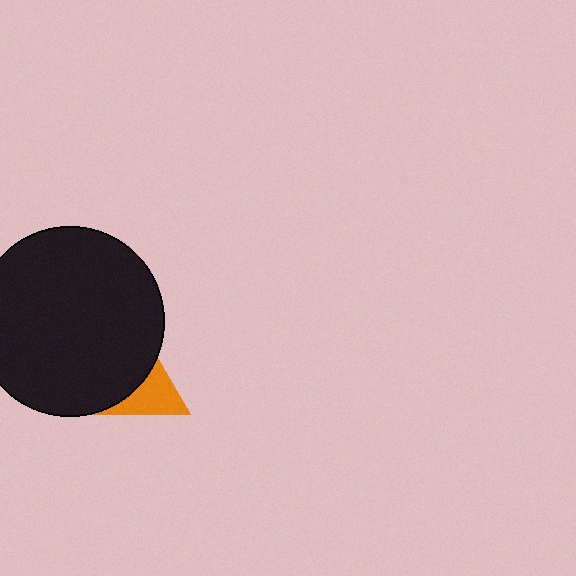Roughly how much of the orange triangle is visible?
About half of it is visible (roughly 51%).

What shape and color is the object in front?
The object in front is a black circle.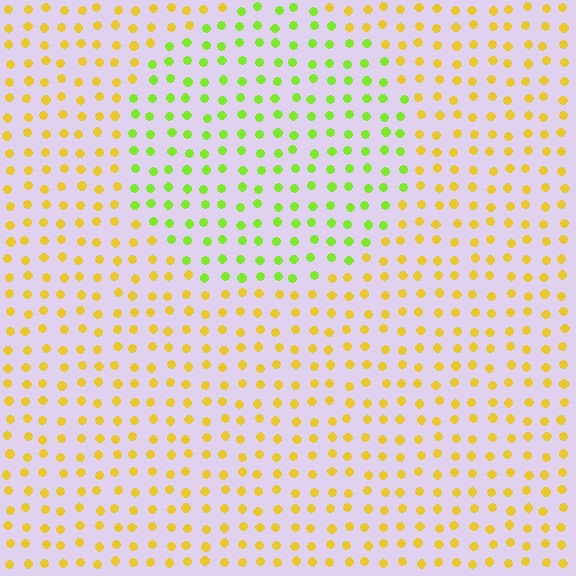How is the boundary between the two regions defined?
The boundary is defined purely by a slight shift in hue (about 46 degrees). Spacing, size, and orientation are identical on both sides.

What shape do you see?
I see a circle.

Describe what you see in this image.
The image is filled with small yellow elements in a uniform arrangement. A circle-shaped region is visible where the elements are tinted to a slightly different hue, forming a subtle color boundary.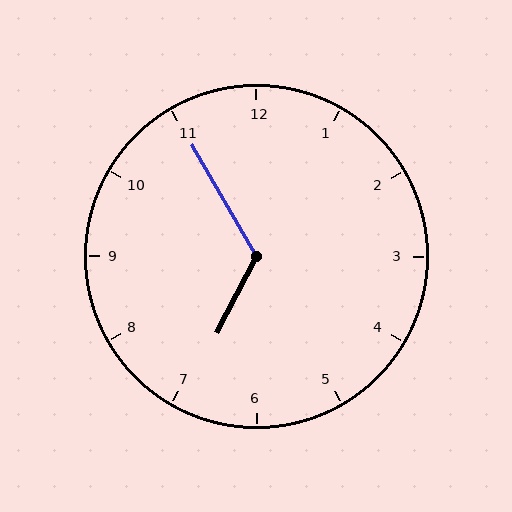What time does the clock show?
6:55.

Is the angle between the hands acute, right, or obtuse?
It is obtuse.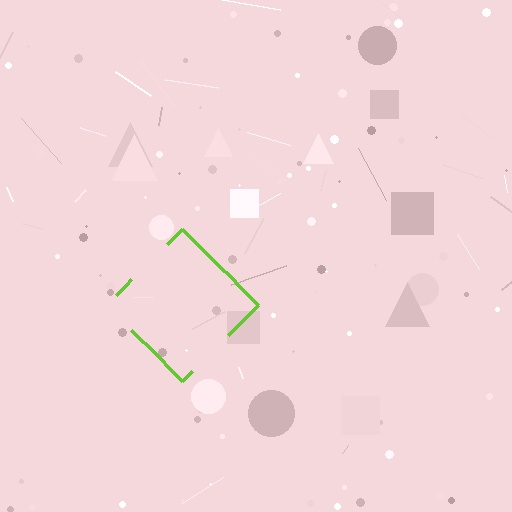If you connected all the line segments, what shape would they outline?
They would outline a diamond.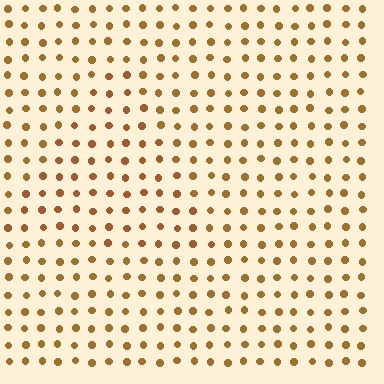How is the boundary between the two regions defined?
The boundary is defined purely by a slight shift in hue (about 12 degrees). Spacing, size, and orientation are identical on both sides.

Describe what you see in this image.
The image is filled with small brown elements in a uniform arrangement. A triangle-shaped region is visible where the elements are tinted to a slightly different hue, forming a subtle color boundary.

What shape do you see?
I see a triangle.